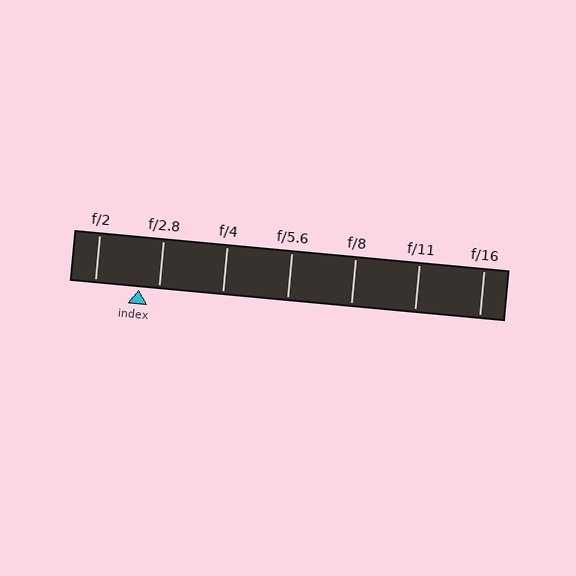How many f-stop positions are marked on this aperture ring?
There are 7 f-stop positions marked.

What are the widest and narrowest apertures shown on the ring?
The widest aperture shown is f/2 and the narrowest is f/16.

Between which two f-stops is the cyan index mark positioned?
The index mark is between f/2 and f/2.8.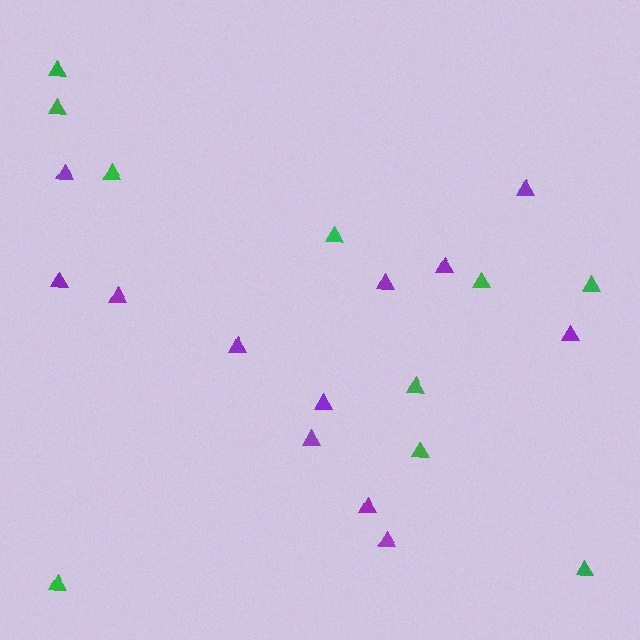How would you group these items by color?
There are 2 groups: one group of green triangles (10) and one group of purple triangles (12).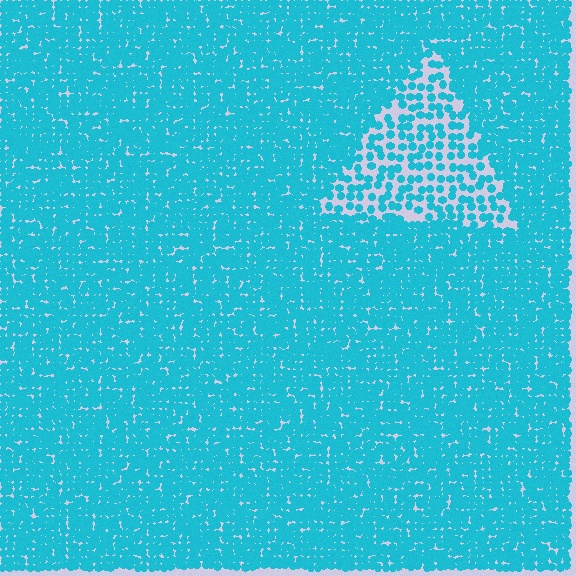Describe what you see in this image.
The image contains small cyan elements arranged at two different densities. A triangle-shaped region is visible where the elements are less densely packed than the surrounding area.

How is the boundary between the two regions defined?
The boundary is defined by a change in element density (approximately 2.3x ratio). All elements are the same color, size, and shape.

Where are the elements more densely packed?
The elements are more densely packed outside the triangle boundary.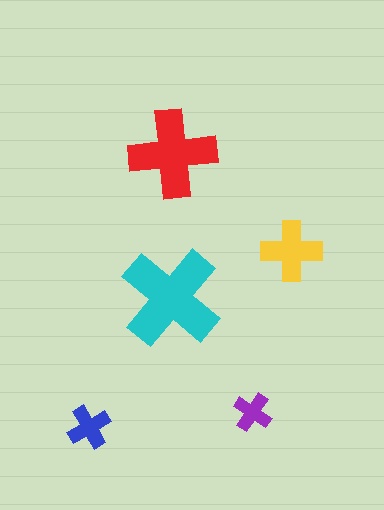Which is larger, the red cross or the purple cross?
The red one.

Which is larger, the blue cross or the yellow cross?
The yellow one.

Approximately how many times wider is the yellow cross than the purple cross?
About 1.5 times wider.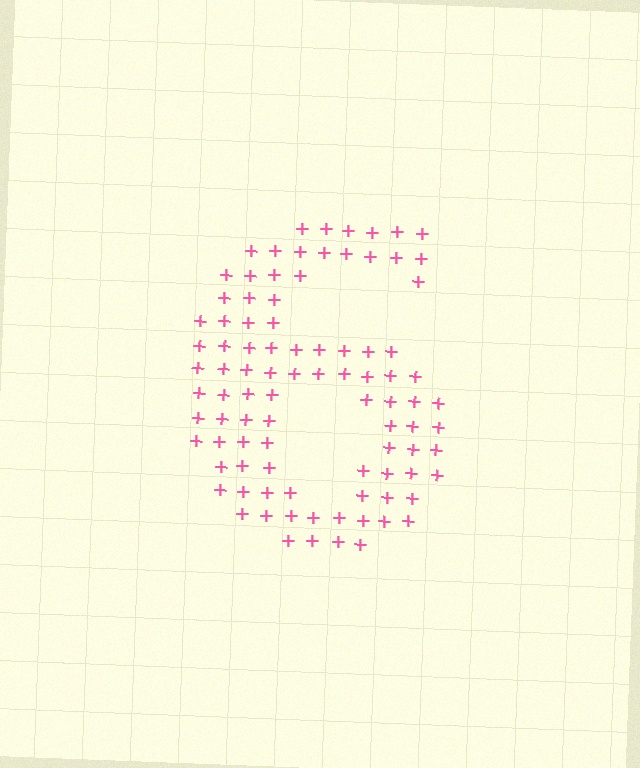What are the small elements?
The small elements are plus signs.